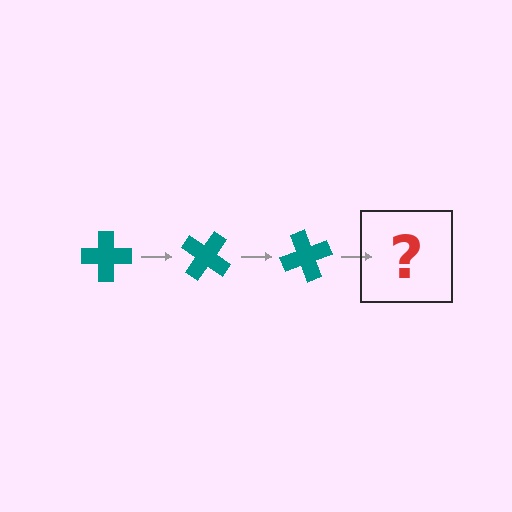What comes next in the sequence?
The next element should be a teal cross rotated 105 degrees.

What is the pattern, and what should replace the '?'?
The pattern is that the cross rotates 35 degrees each step. The '?' should be a teal cross rotated 105 degrees.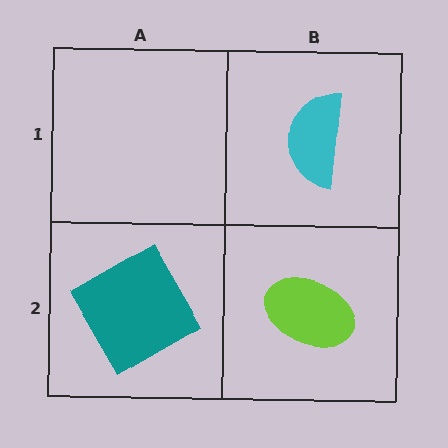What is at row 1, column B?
A cyan semicircle.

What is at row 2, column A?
A teal square.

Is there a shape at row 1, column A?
No, that cell is empty.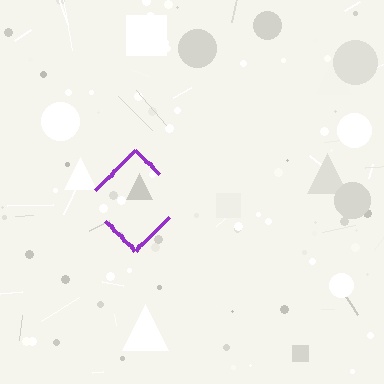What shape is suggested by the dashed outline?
The dashed outline suggests a diamond.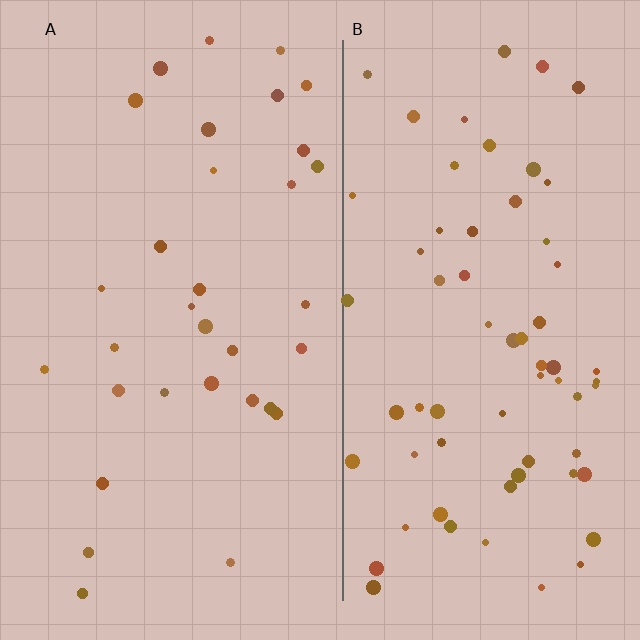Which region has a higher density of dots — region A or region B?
B (the right).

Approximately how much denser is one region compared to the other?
Approximately 2.0× — region B over region A.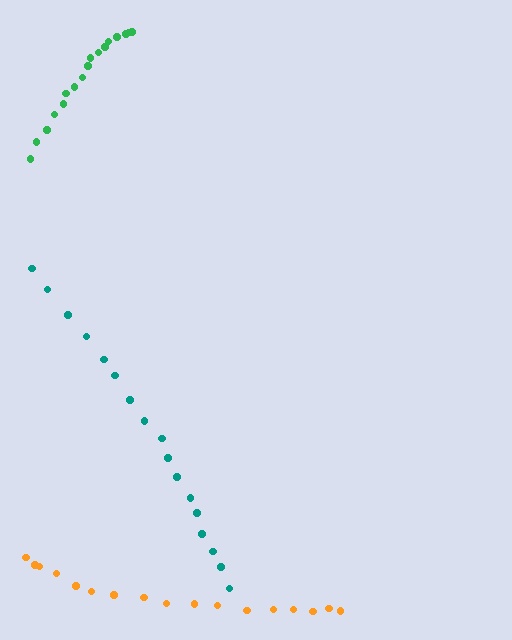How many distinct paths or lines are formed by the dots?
There are 3 distinct paths.